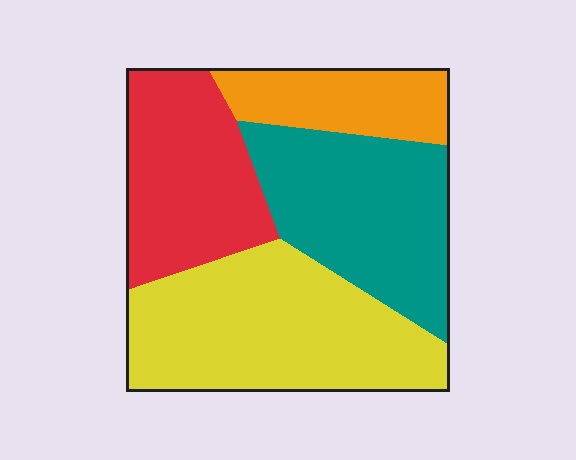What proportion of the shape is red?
Red takes up about one quarter (1/4) of the shape.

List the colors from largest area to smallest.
From largest to smallest: yellow, teal, red, orange.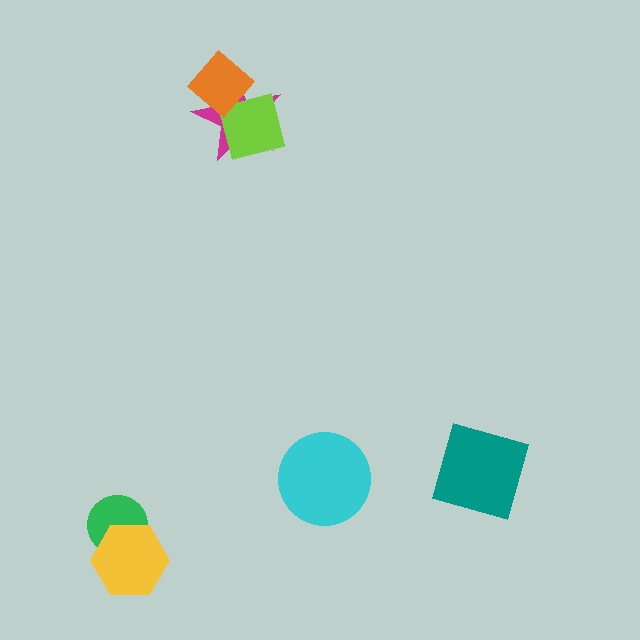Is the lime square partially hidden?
Yes, it is partially covered by another shape.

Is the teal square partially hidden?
No, no other shape covers it.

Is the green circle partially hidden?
Yes, it is partially covered by another shape.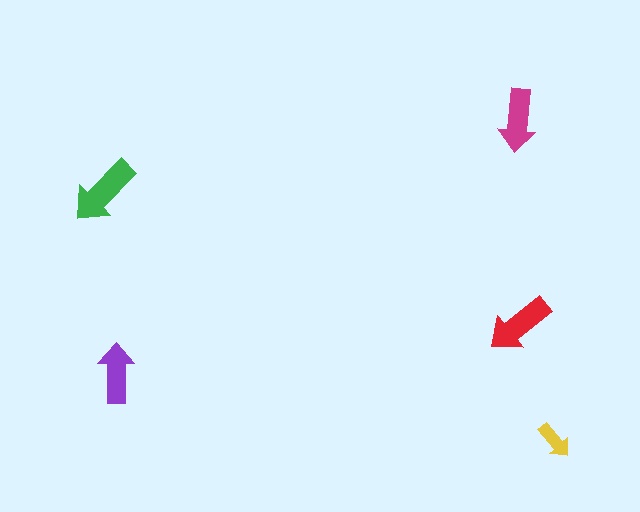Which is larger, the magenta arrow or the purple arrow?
The magenta one.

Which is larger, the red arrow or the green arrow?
The green one.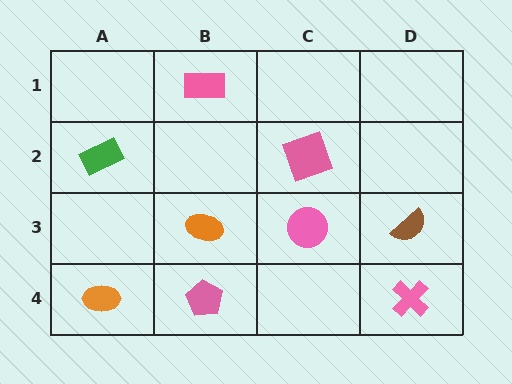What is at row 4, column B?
A pink pentagon.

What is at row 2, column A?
A green rectangle.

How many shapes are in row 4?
3 shapes.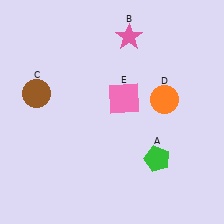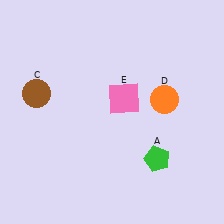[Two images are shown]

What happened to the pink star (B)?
The pink star (B) was removed in Image 2. It was in the top-right area of Image 1.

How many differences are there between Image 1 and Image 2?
There is 1 difference between the two images.